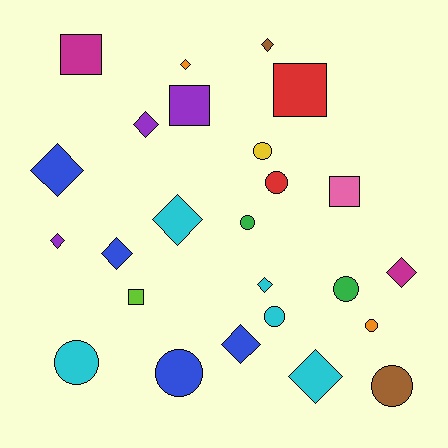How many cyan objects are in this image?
There are 5 cyan objects.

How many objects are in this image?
There are 25 objects.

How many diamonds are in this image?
There are 11 diamonds.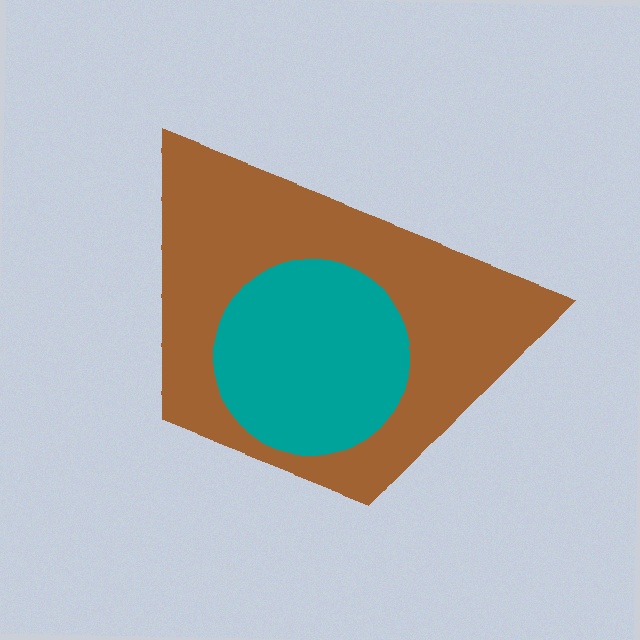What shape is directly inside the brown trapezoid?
The teal circle.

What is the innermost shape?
The teal circle.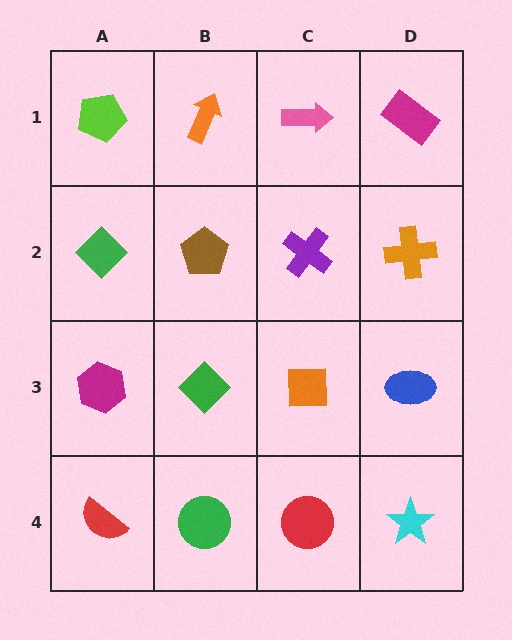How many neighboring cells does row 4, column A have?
2.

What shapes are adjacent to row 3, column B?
A brown pentagon (row 2, column B), a green circle (row 4, column B), a magenta hexagon (row 3, column A), an orange square (row 3, column C).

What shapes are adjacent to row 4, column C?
An orange square (row 3, column C), a green circle (row 4, column B), a cyan star (row 4, column D).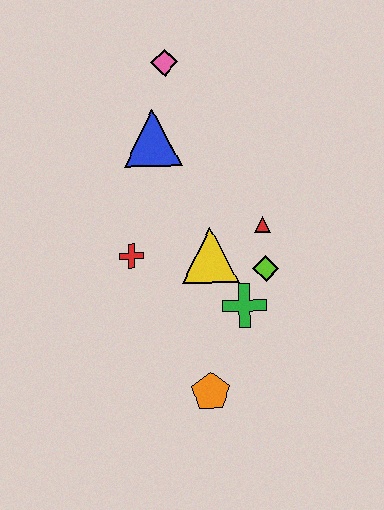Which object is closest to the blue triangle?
The pink diamond is closest to the blue triangle.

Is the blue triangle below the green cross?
No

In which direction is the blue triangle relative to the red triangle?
The blue triangle is to the left of the red triangle.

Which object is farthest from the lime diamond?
The pink diamond is farthest from the lime diamond.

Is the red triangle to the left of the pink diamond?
No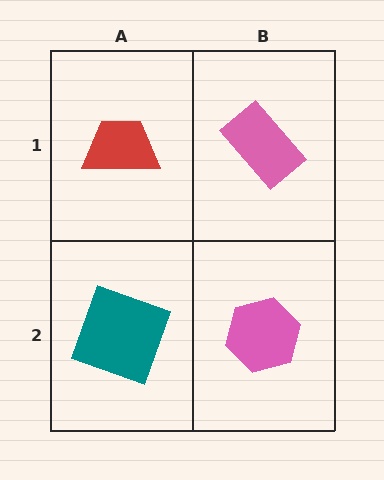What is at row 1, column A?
A red trapezoid.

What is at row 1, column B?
A pink rectangle.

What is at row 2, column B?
A pink hexagon.